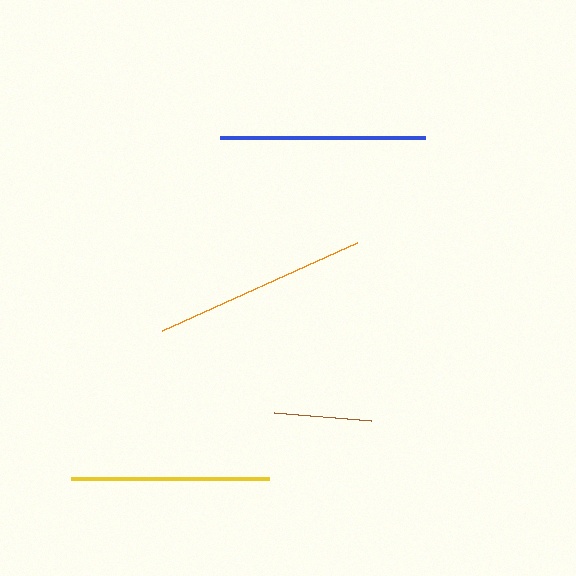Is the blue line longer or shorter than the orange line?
The orange line is longer than the blue line.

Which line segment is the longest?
The orange line is the longest at approximately 214 pixels.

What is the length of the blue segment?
The blue segment is approximately 206 pixels long.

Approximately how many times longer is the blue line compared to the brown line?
The blue line is approximately 2.1 times the length of the brown line.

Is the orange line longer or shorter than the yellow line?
The orange line is longer than the yellow line.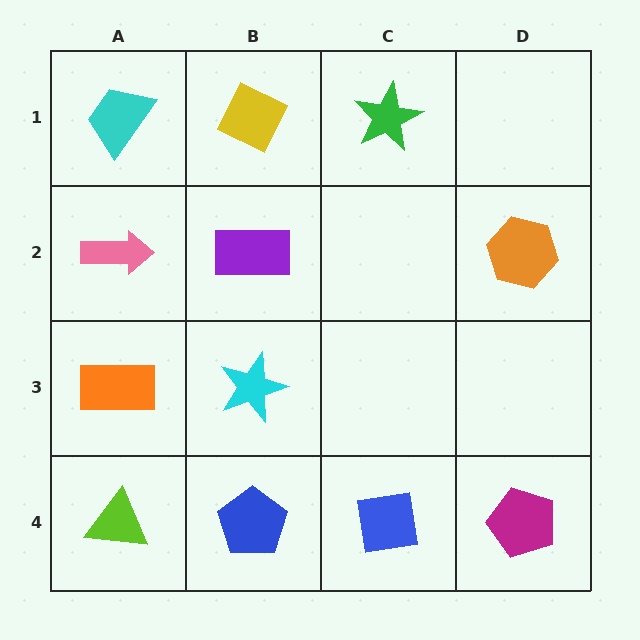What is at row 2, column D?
An orange hexagon.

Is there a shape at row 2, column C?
No, that cell is empty.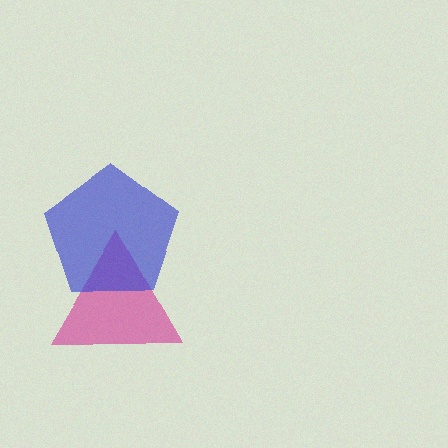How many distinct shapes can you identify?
There are 2 distinct shapes: a magenta triangle, a blue pentagon.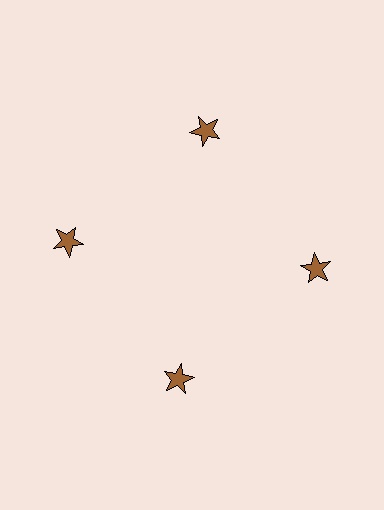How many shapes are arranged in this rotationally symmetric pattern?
There are 4 shapes, arranged in 4 groups of 1.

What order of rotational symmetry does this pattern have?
This pattern has 4-fold rotational symmetry.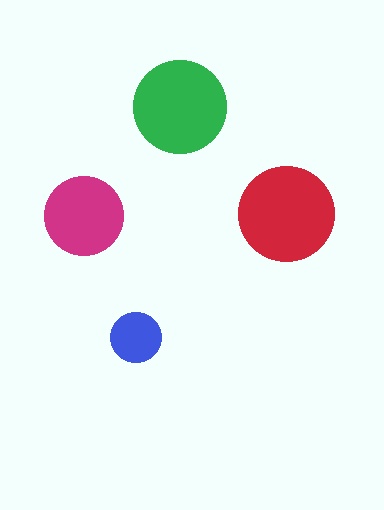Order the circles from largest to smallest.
the red one, the green one, the magenta one, the blue one.